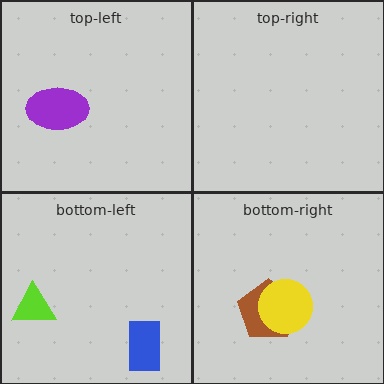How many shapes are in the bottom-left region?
2.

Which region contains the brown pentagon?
The bottom-right region.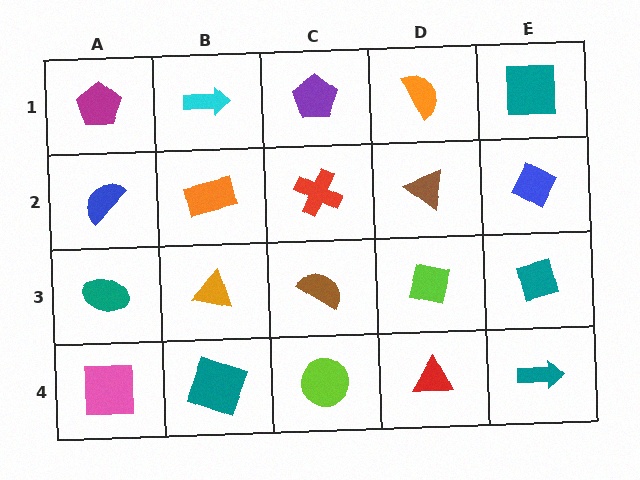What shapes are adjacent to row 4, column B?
An orange triangle (row 3, column B), a pink square (row 4, column A), a lime circle (row 4, column C).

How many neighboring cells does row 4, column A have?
2.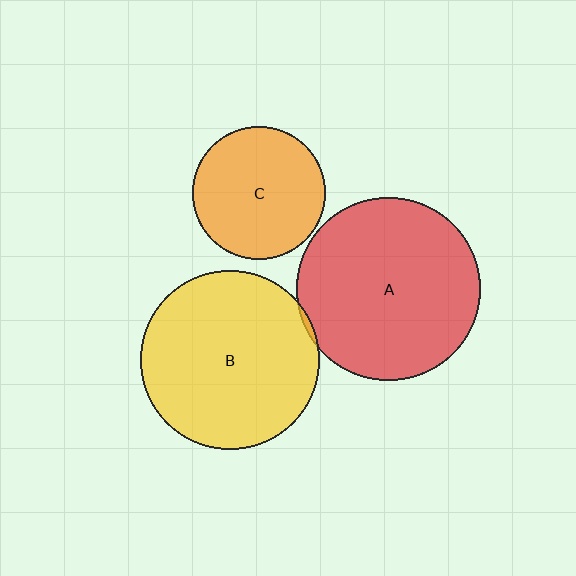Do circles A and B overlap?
Yes.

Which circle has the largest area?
Circle A (red).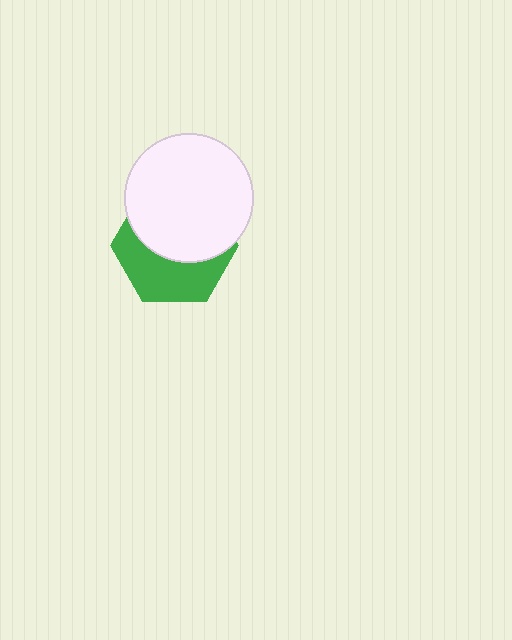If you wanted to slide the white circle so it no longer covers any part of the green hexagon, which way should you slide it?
Slide it up — that is the most direct way to separate the two shapes.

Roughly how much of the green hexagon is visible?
A small part of it is visible (roughly 45%).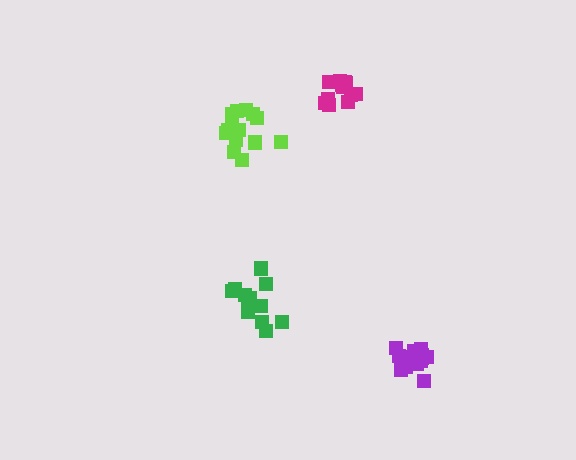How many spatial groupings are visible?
There are 4 spatial groupings.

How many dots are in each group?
Group 1: 13 dots, Group 2: 14 dots, Group 3: 12 dots, Group 4: 15 dots (54 total).